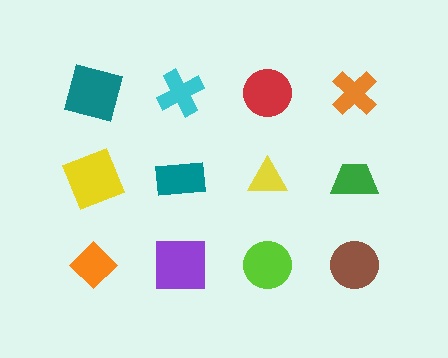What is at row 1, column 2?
A cyan cross.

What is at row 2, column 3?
A yellow triangle.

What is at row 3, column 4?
A brown circle.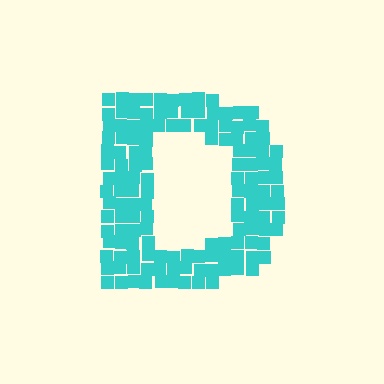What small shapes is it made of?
It is made of small squares.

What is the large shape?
The large shape is the letter D.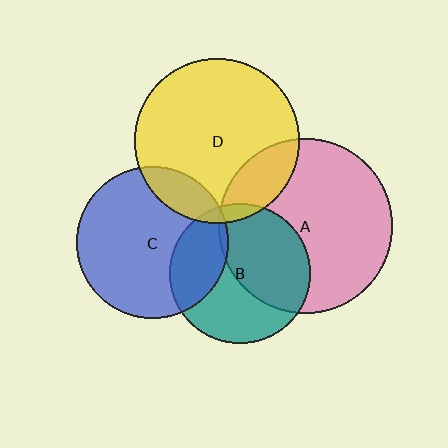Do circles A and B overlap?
Yes.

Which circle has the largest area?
Circle A (pink).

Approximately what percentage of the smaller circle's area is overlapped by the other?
Approximately 45%.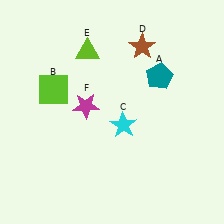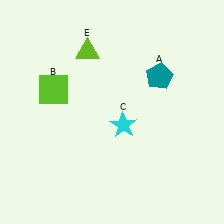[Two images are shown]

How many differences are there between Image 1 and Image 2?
There are 2 differences between the two images.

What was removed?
The brown star (D), the magenta star (F) were removed in Image 2.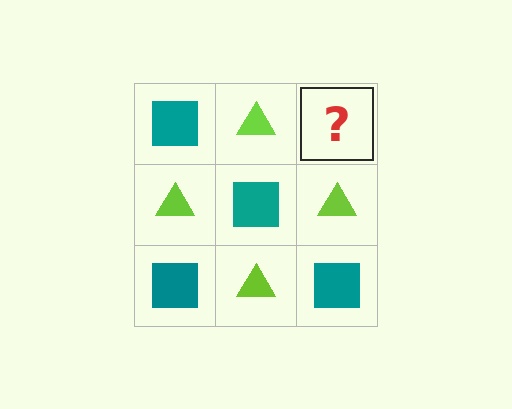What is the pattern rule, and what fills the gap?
The rule is that it alternates teal square and lime triangle in a checkerboard pattern. The gap should be filled with a teal square.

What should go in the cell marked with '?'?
The missing cell should contain a teal square.